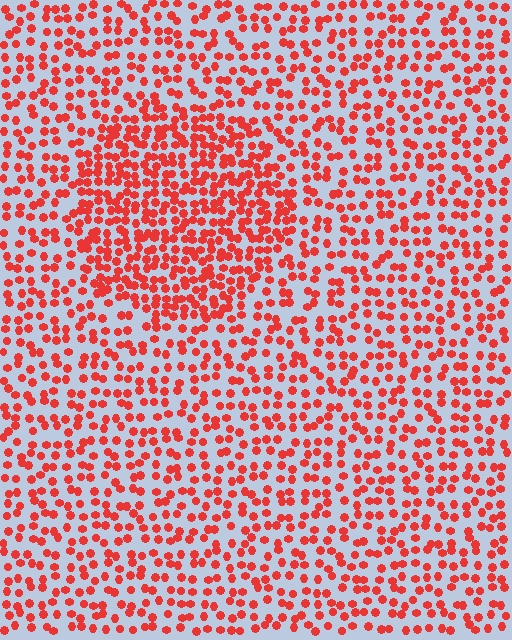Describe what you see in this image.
The image contains small red elements arranged at two different densities. A circle-shaped region is visible where the elements are more densely packed than the surrounding area.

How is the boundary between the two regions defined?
The boundary is defined by a change in element density (approximately 1.7x ratio). All elements are the same color, size, and shape.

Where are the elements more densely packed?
The elements are more densely packed inside the circle boundary.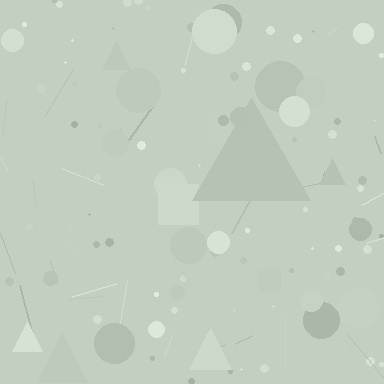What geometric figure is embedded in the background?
A triangle is embedded in the background.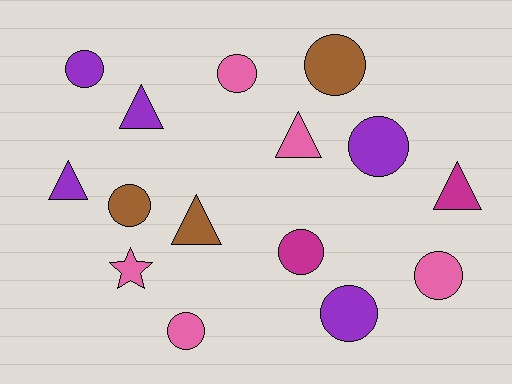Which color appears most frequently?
Purple, with 5 objects.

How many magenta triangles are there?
There is 1 magenta triangle.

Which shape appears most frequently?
Circle, with 9 objects.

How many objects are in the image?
There are 15 objects.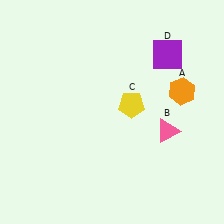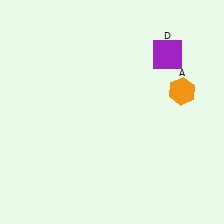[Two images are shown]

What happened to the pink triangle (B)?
The pink triangle (B) was removed in Image 2. It was in the bottom-right area of Image 1.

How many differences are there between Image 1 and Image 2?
There are 2 differences between the two images.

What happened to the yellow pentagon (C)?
The yellow pentagon (C) was removed in Image 2. It was in the top-right area of Image 1.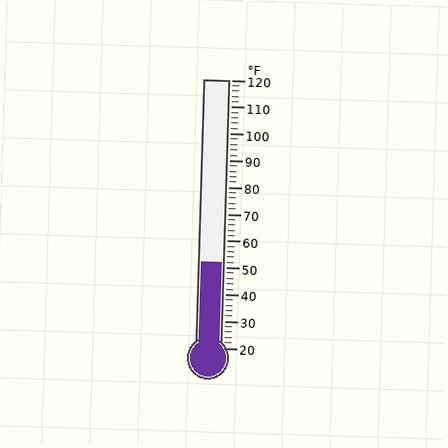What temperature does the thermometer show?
The thermometer shows approximately 52°F.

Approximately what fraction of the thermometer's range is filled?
The thermometer is filled to approximately 30% of its range.